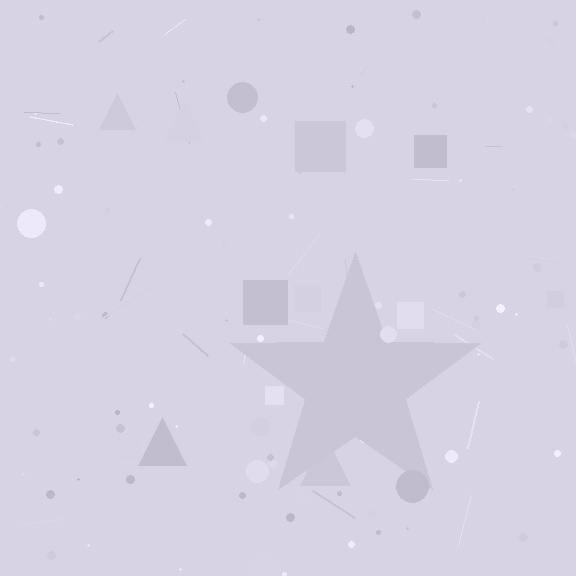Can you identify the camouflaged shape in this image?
The camouflaged shape is a star.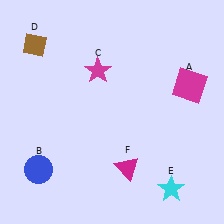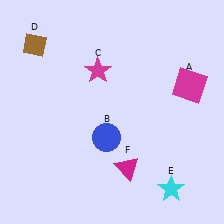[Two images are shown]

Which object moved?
The blue circle (B) moved right.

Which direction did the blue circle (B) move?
The blue circle (B) moved right.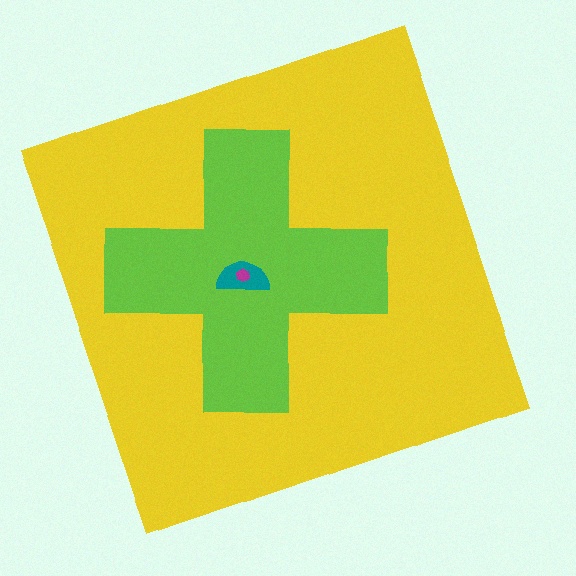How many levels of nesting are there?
4.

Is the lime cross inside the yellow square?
Yes.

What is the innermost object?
The magenta hexagon.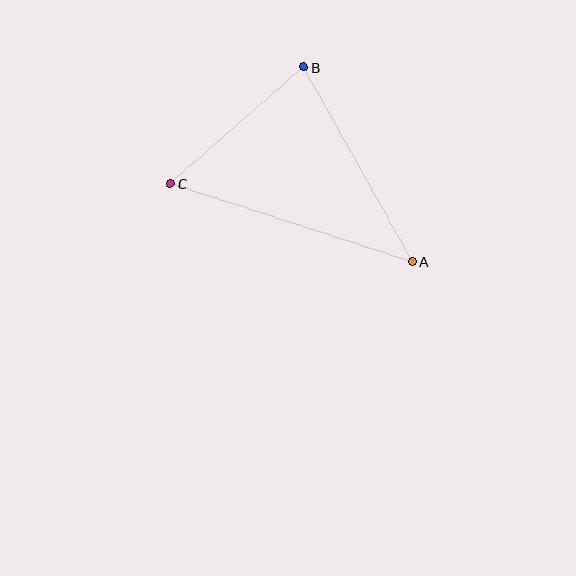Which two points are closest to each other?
Points B and C are closest to each other.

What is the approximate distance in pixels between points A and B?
The distance between A and B is approximately 223 pixels.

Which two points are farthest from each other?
Points A and C are farthest from each other.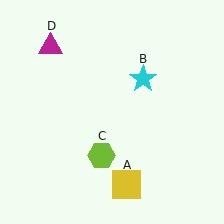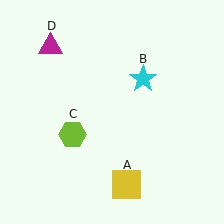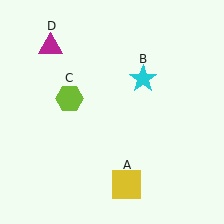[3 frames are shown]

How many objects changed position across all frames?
1 object changed position: lime hexagon (object C).